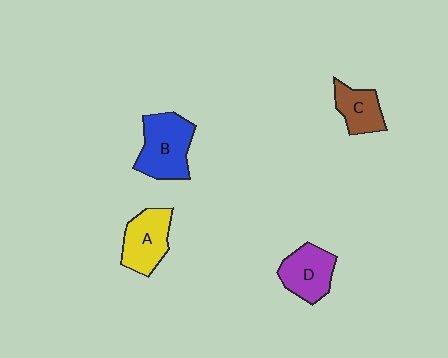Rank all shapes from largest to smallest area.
From largest to smallest: B (blue), A (yellow), D (purple), C (brown).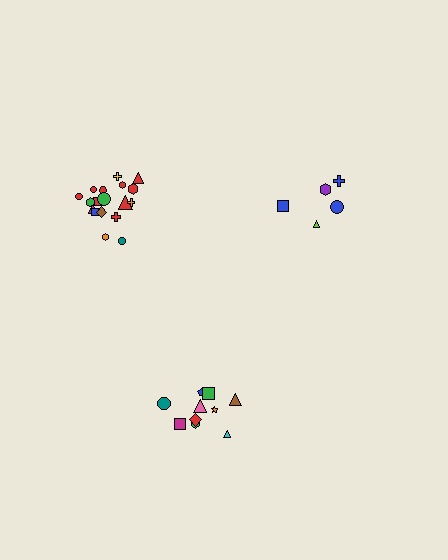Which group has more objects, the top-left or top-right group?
The top-left group.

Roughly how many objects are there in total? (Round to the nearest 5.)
Roughly 35 objects in total.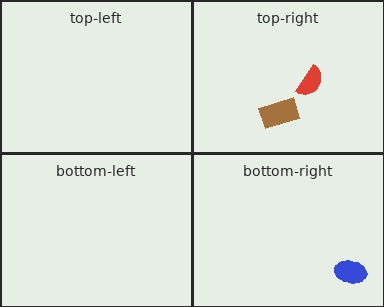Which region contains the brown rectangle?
The top-right region.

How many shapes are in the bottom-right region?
1.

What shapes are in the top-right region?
The brown rectangle, the red semicircle.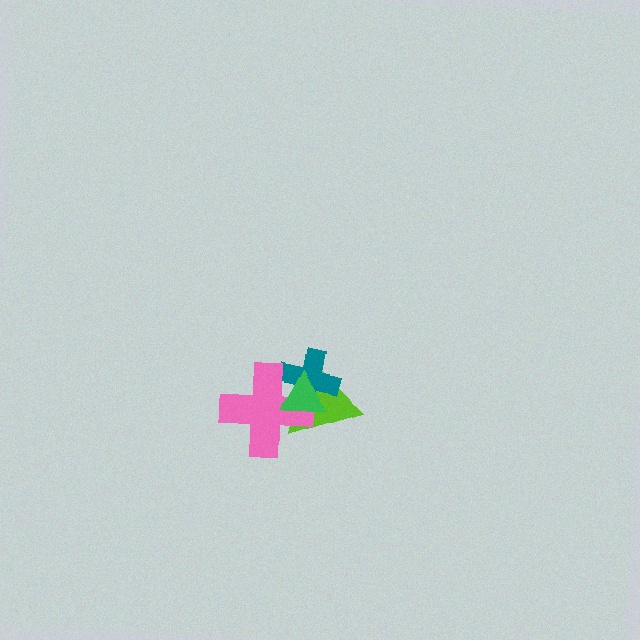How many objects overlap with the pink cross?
3 objects overlap with the pink cross.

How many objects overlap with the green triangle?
3 objects overlap with the green triangle.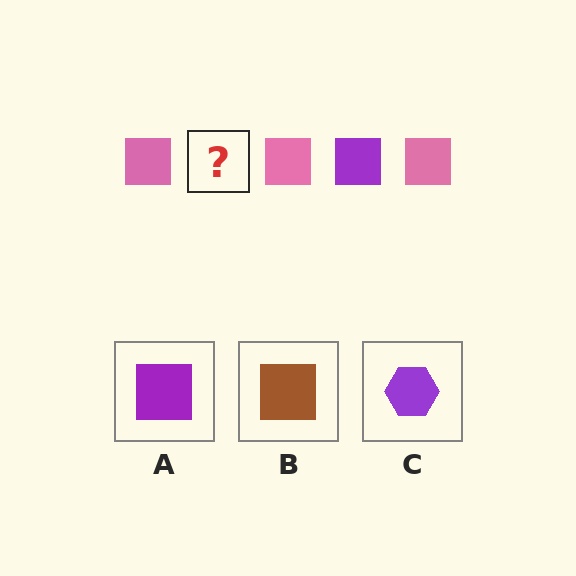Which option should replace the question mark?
Option A.